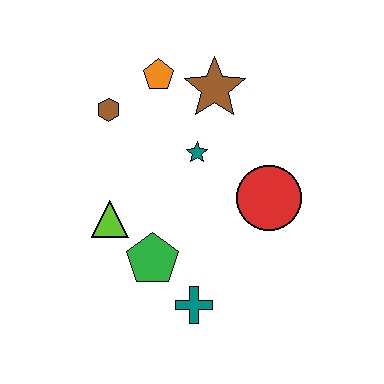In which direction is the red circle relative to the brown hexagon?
The red circle is to the right of the brown hexagon.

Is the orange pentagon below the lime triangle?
No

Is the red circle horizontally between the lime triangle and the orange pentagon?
No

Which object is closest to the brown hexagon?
The orange pentagon is closest to the brown hexagon.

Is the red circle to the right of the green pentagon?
Yes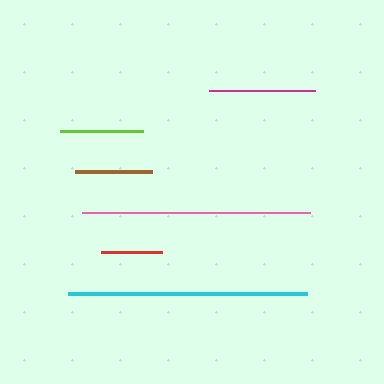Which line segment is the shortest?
The red line is the shortest at approximately 60 pixels.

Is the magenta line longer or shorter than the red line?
The magenta line is longer than the red line.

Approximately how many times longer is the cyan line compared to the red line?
The cyan line is approximately 4.0 times the length of the red line.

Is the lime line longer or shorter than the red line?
The lime line is longer than the red line.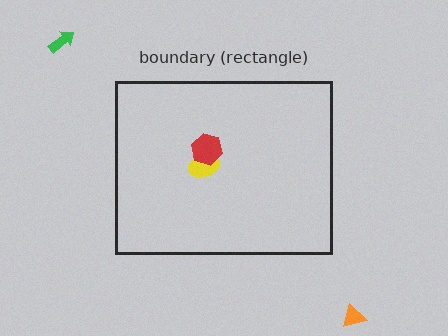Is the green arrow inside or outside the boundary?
Outside.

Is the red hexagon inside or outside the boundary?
Inside.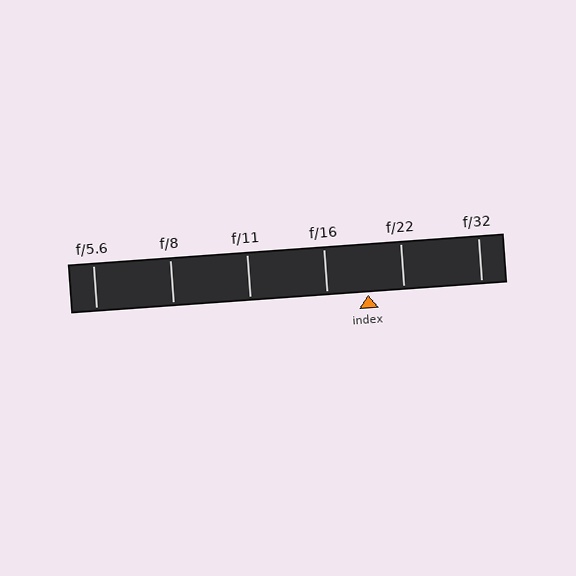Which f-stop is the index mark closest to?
The index mark is closest to f/22.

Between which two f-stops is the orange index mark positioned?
The index mark is between f/16 and f/22.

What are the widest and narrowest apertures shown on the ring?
The widest aperture shown is f/5.6 and the narrowest is f/32.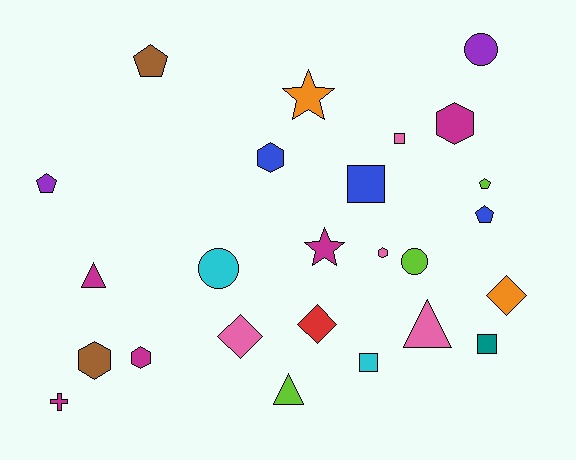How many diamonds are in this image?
There are 3 diamonds.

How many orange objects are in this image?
There are 2 orange objects.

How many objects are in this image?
There are 25 objects.